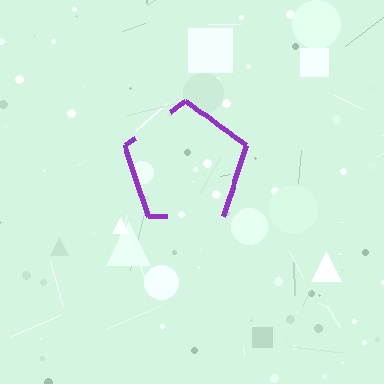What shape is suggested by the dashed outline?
The dashed outline suggests a pentagon.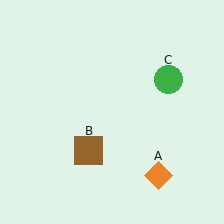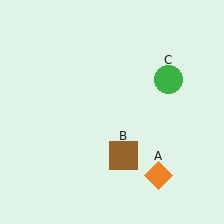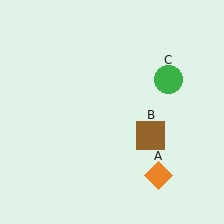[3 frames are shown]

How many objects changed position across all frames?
1 object changed position: brown square (object B).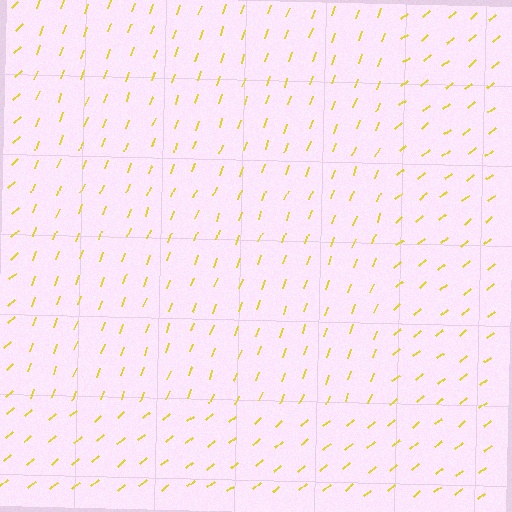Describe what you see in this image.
The image is filled with small yellow line segments. A rectangle region in the image has lines oriented differently from the surrounding lines, creating a visible texture boundary.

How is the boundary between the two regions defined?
The boundary is defined purely by a change in line orientation (approximately 30 degrees difference). All lines are the same color and thickness.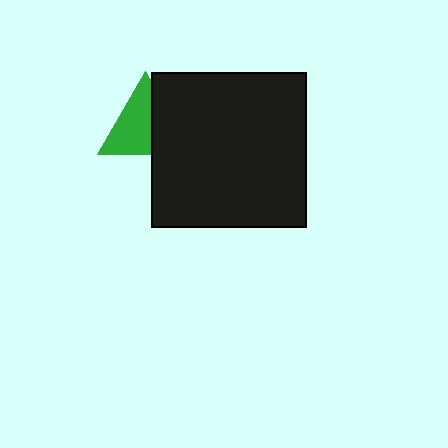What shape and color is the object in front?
The object in front is a black square.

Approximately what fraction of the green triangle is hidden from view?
Roughly 38% of the green triangle is hidden behind the black square.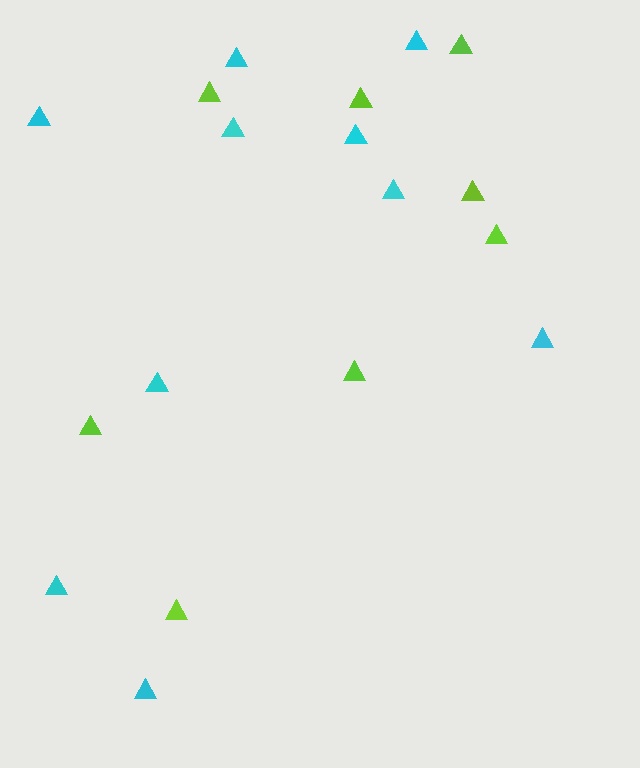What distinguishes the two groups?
There are 2 groups: one group of cyan triangles (10) and one group of lime triangles (8).